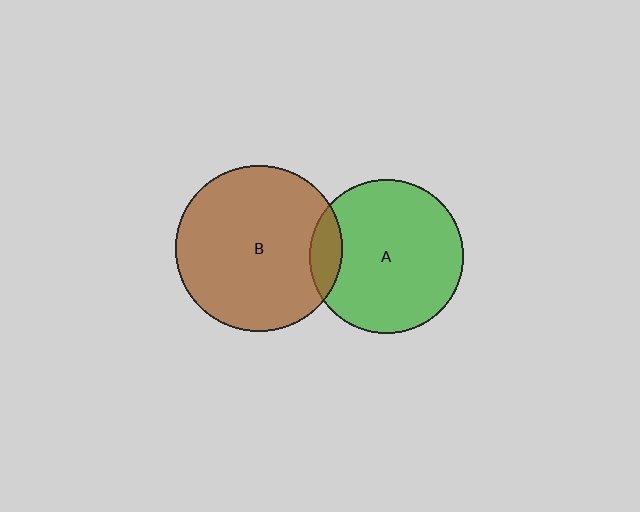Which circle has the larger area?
Circle B (brown).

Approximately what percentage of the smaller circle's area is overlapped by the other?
Approximately 10%.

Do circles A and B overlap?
Yes.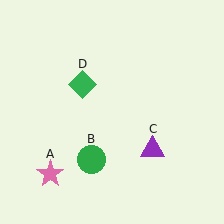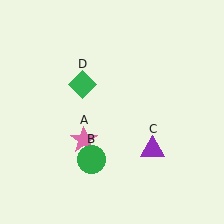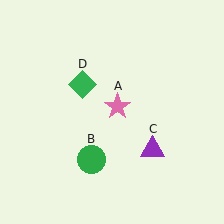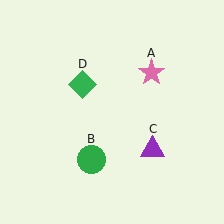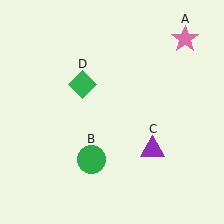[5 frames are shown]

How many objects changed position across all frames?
1 object changed position: pink star (object A).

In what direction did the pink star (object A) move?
The pink star (object A) moved up and to the right.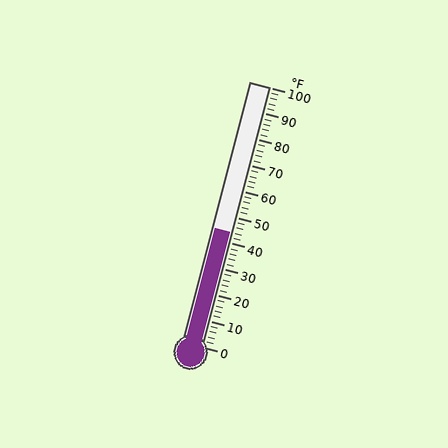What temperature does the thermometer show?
The thermometer shows approximately 44°F.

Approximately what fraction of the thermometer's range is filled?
The thermometer is filled to approximately 45% of its range.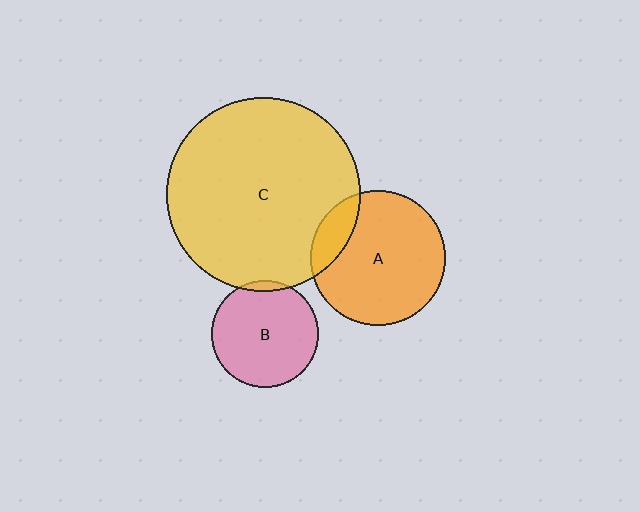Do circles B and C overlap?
Yes.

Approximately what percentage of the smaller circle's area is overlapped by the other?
Approximately 5%.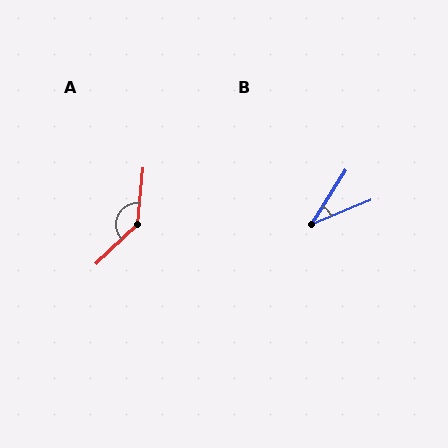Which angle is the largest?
A, at approximately 139 degrees.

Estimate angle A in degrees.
Approximately 139 degrees.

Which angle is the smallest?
B, at approximately 35 degrees.